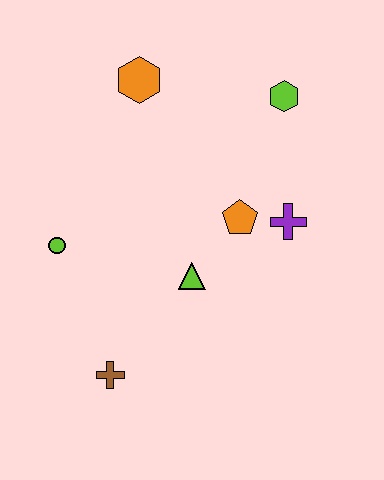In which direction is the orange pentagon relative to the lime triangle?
The orange pentagon is above the lime triangle.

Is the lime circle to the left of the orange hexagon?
Yes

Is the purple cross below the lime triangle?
No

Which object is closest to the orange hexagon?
The lime hexagon is closest to the orange hexagon.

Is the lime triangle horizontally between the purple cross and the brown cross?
Yes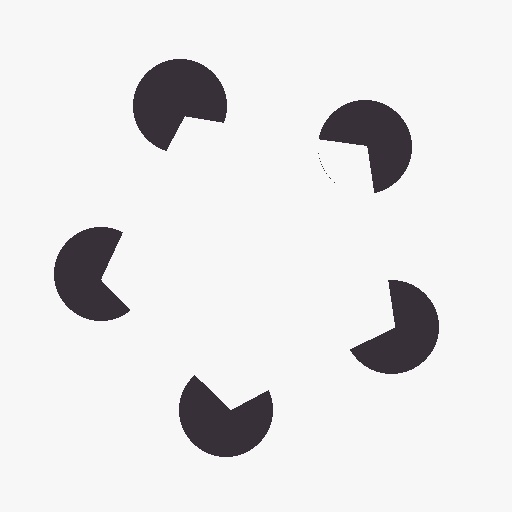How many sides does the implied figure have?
5 sides.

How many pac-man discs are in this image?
There are 5 — one at each vertex of the illusory pentagon.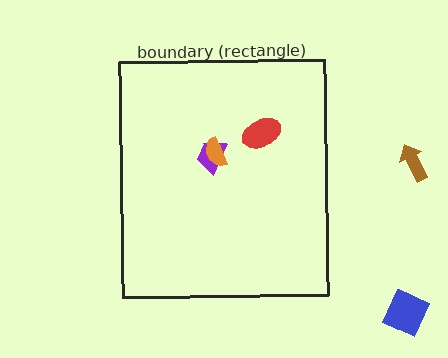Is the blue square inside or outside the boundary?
Outside.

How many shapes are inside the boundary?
3 inside, 2 outside.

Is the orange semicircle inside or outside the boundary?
Inside.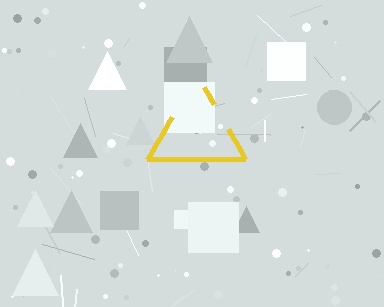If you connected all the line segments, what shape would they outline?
They would outline a triangle.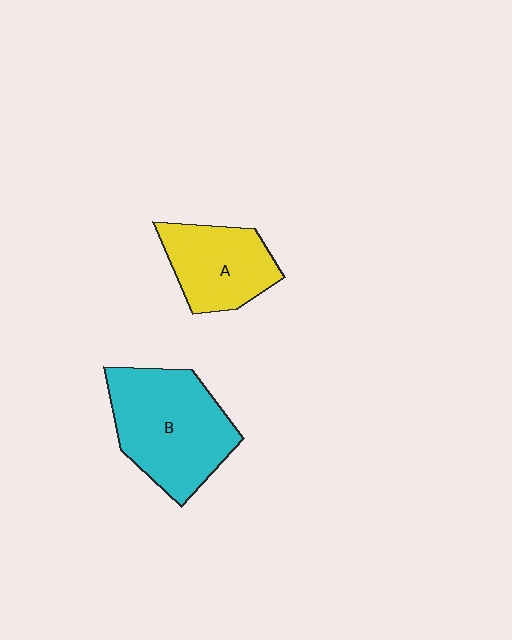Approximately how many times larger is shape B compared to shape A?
Approximately 1.5 times.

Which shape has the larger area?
Shape B (cyan).